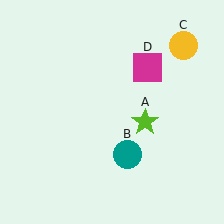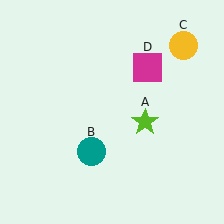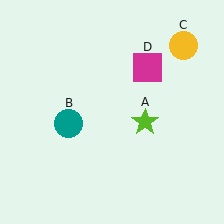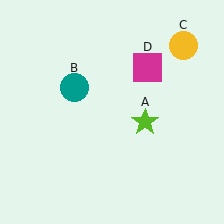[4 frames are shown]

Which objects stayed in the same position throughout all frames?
Lime star (object A) and yellow circle (object C) and magenta square (object D) remained stationary.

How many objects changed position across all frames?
1 object changed position: teal circle (object B).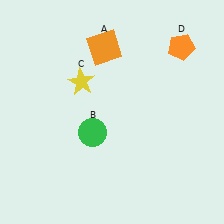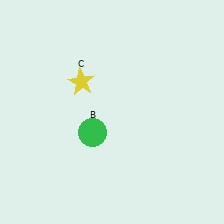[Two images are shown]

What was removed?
The orange pentagon (D), the orange square (A) were removed in Image 2.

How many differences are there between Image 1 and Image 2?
There are 2 differences between the two images.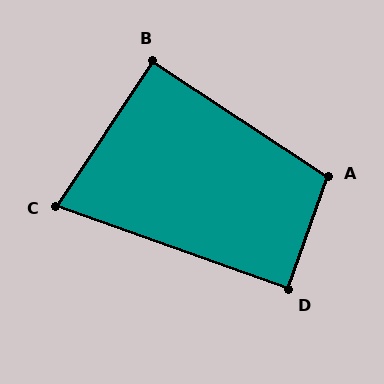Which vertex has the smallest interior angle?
C, at approximately 76 degrees.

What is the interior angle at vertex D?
Approximately 90 degrees (approximately right).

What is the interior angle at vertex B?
Approximately 90 degrees (approximately right).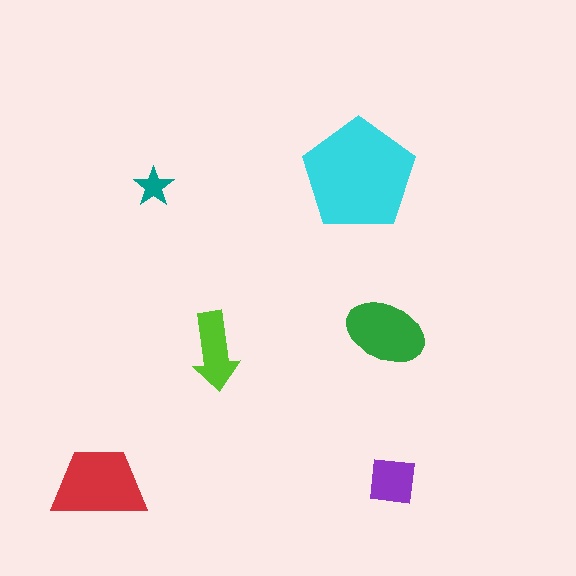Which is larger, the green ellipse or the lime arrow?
The green ellipse.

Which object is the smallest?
The teal star.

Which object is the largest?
The cyan pentagon.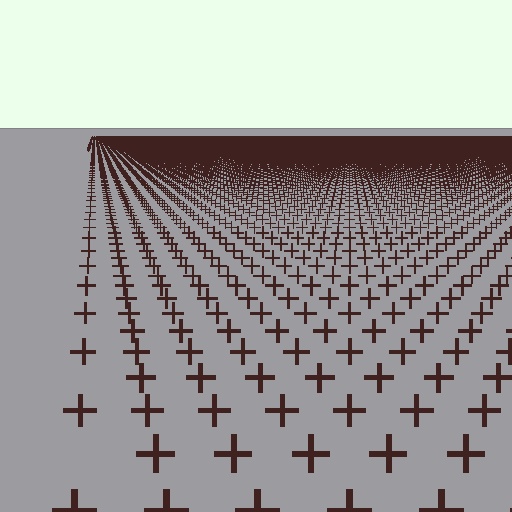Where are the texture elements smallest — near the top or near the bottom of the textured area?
Near the top.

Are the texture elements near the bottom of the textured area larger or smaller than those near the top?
Larger. Near the bottom, elements are closer to the viewer and appear at a bigger on-screen size.